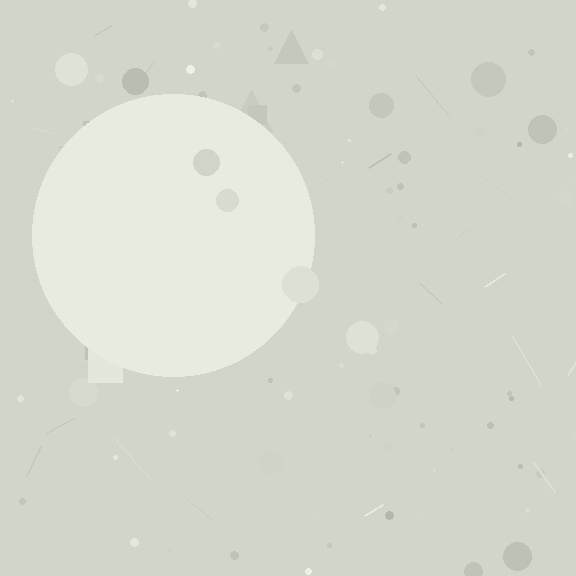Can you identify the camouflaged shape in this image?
The camouflaged shape is a circle.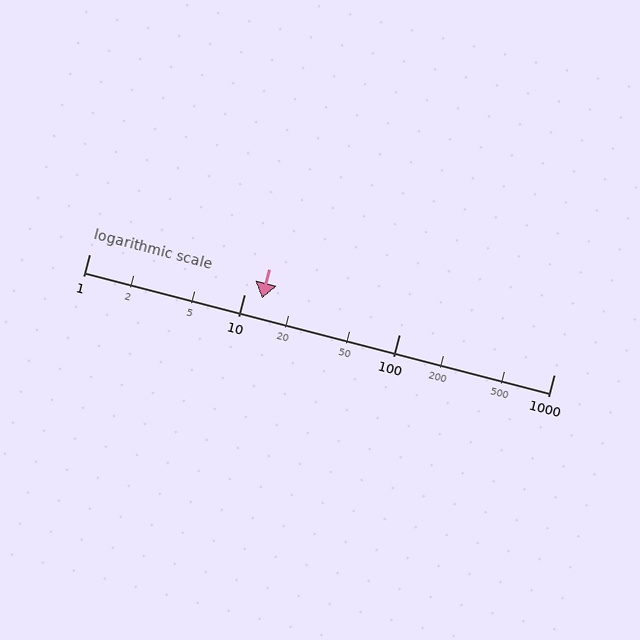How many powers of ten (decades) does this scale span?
The scale spans 3 decades, from 1 to 1000.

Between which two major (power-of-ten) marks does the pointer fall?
The pointer is between 10 and 100.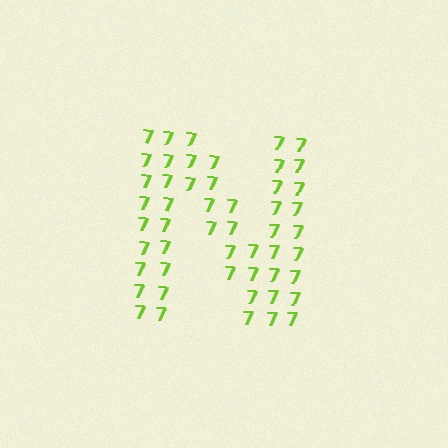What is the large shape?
The large shape is the letter N.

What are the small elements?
The small elements are digit 7's.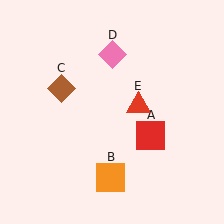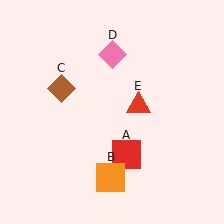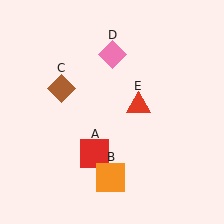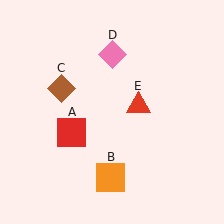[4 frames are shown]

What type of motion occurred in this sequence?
The red square (object A) rotated clockwise around the center of the scene.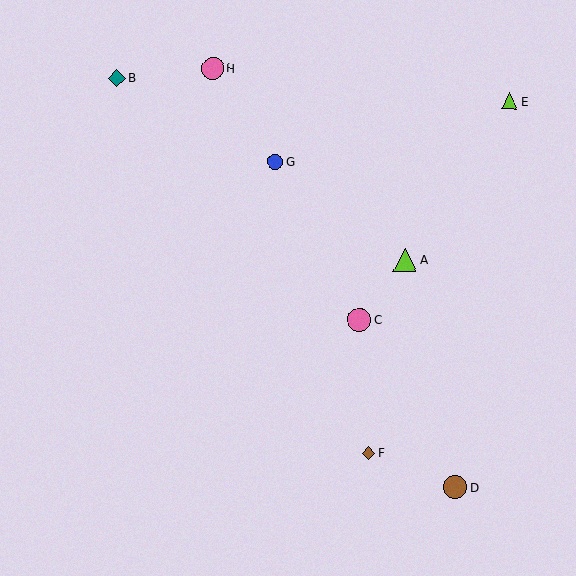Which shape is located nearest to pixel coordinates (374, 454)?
The brown diamond (labeled F) at (368, 453) is nearest to that location.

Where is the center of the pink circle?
The center of the pink circle is at (359, 320).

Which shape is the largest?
The brown circle (labeled D) is the largest.